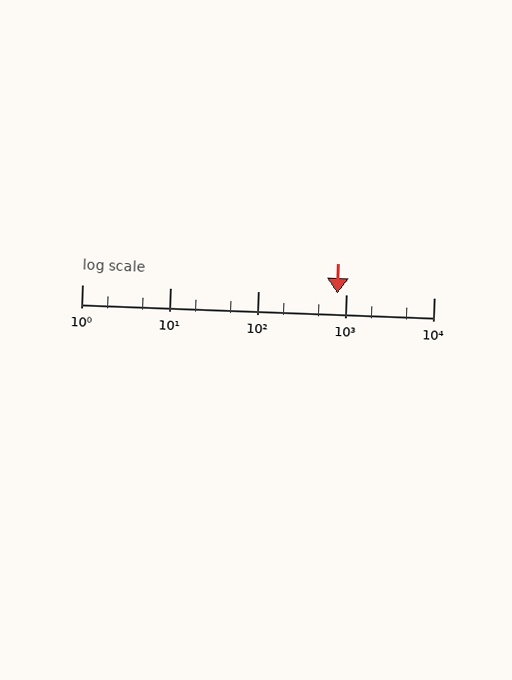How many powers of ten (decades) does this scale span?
The scale spans 4 decades, from 1 to 10000.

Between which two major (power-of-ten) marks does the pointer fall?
The pointer is between 100 and 1000.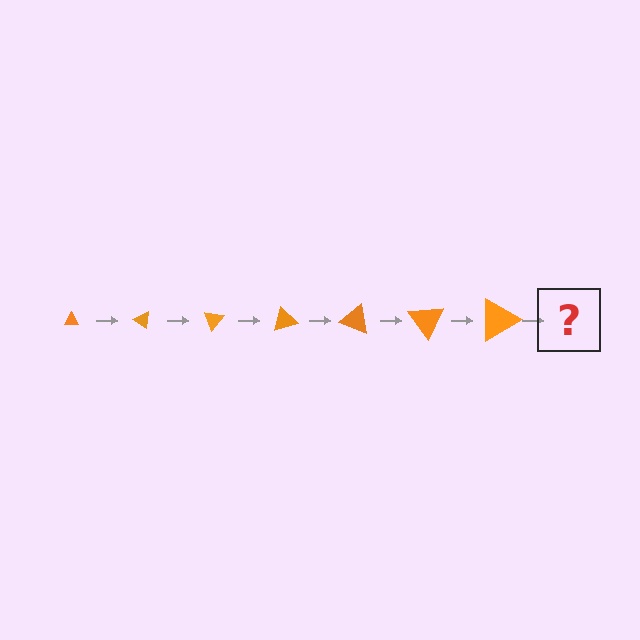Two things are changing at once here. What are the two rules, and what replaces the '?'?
The two rules are that the triangle grows larger each step and it rotates 35 degrees each step. The '?' should be a triangle, larger than the previous one and rotated 245 degrees from the start.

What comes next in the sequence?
The next element should be a triangle, larger than the previous one and rotated 245 degrees from the start.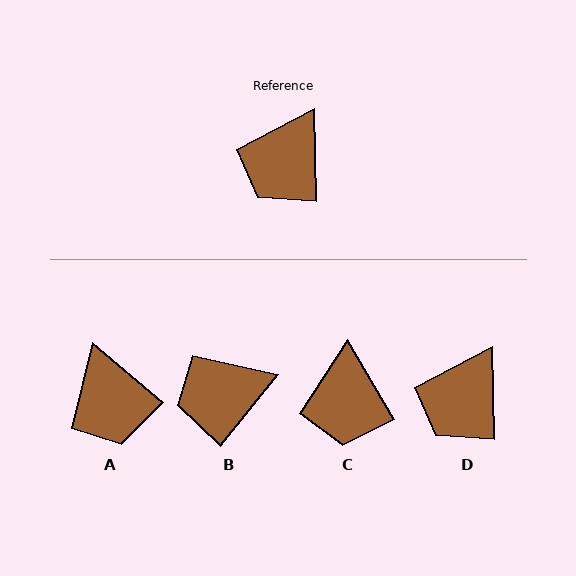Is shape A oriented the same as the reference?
No, it is off by about 49 degrees.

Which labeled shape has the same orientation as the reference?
D.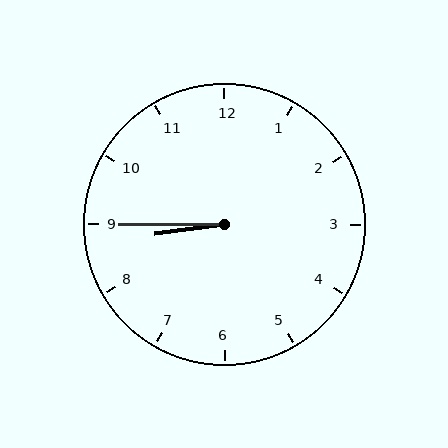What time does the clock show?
8:45.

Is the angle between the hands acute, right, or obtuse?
It is acute.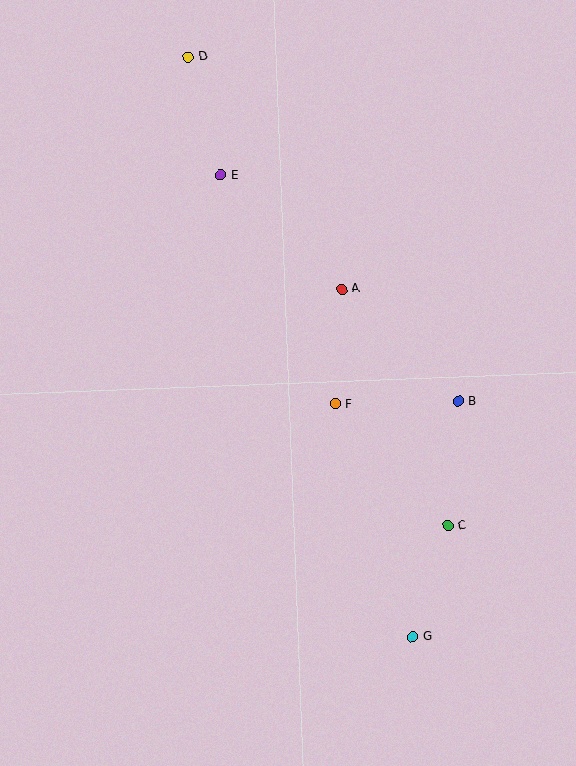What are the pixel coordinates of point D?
Point D is at (188, 57).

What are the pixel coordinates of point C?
Point C is at (448, 526).